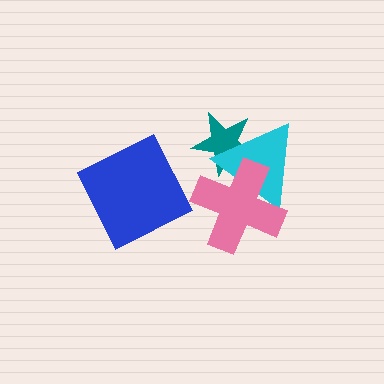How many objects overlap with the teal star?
2 objects overlap with the teal star.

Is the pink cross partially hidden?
No, no other shape covers it.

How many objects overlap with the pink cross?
2 objects overlap with the pink cross.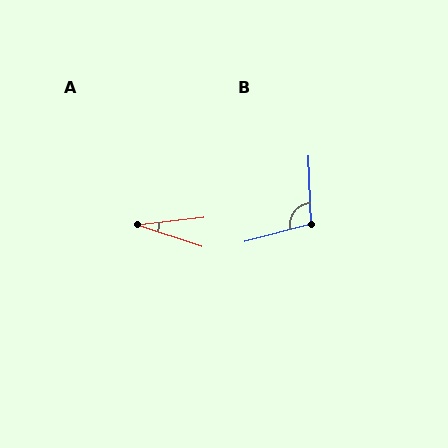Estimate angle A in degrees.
Approximately 25 degrees.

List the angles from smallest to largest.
A (25°), B (103°).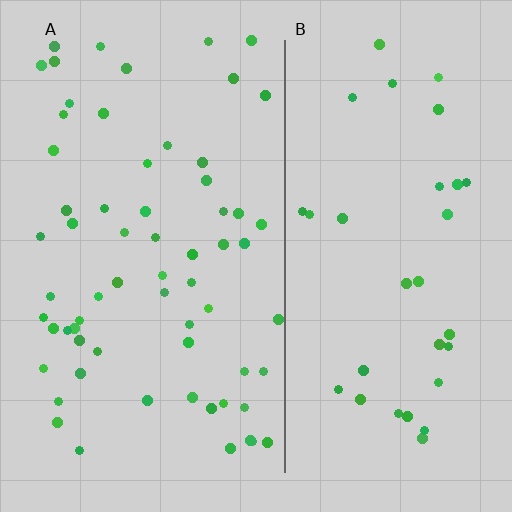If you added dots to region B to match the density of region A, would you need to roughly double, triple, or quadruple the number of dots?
Approximately double.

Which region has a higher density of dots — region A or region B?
A (the left).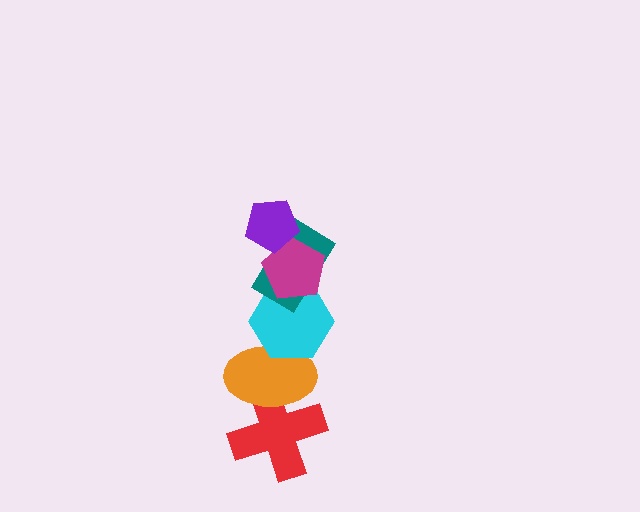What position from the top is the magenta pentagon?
The magenta pentagon is 2nd from the top.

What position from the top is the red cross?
The red cross is 6th from the top.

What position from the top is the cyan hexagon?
The cyan hexagon is 4th from the top.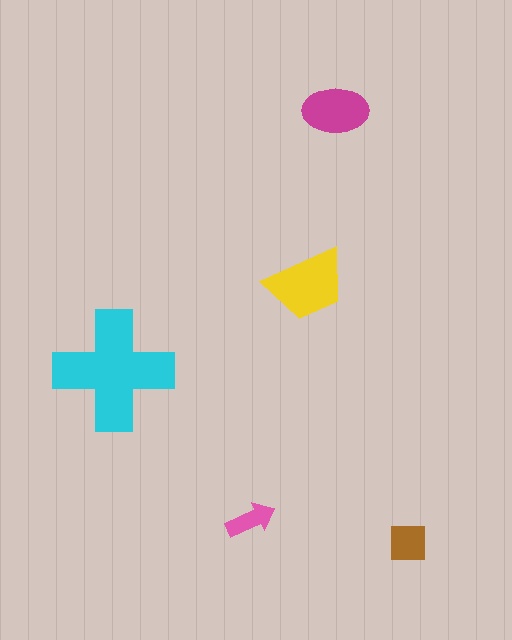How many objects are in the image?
There are 5 objects in the image.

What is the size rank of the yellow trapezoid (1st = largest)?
2nd.